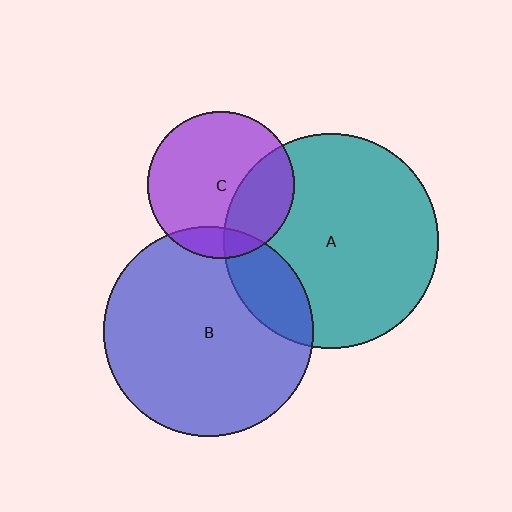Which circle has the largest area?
Circle A (teal).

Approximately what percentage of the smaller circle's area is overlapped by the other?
Approximately 30%.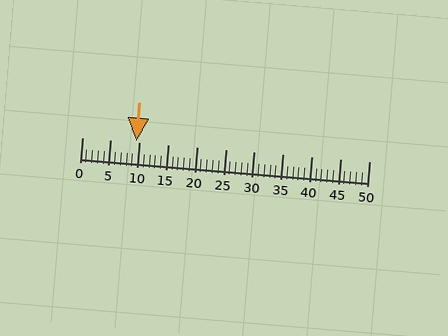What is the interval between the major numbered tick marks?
The major tick marks are spaced 5 units apart.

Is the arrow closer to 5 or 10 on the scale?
The arrow is closer to 10.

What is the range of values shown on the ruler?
The ruler shows values from 0 to 50.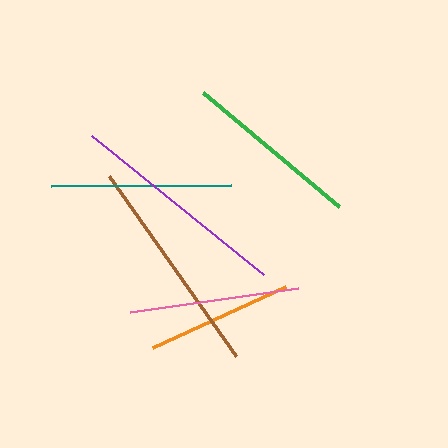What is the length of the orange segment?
The orange segment is approximately 146 pixels long.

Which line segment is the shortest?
The orange line is the shortest at approximately 146 pixels.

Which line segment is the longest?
The purple line is the longest at approximately 221 pixels.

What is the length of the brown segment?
The brown segment is approximately 220 pixels long.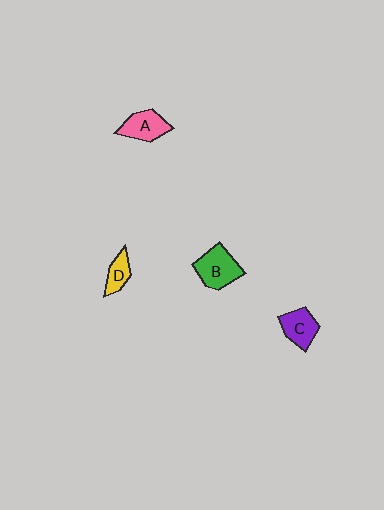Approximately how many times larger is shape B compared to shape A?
Approximately 1.3 times.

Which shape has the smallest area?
Shape D (yellow).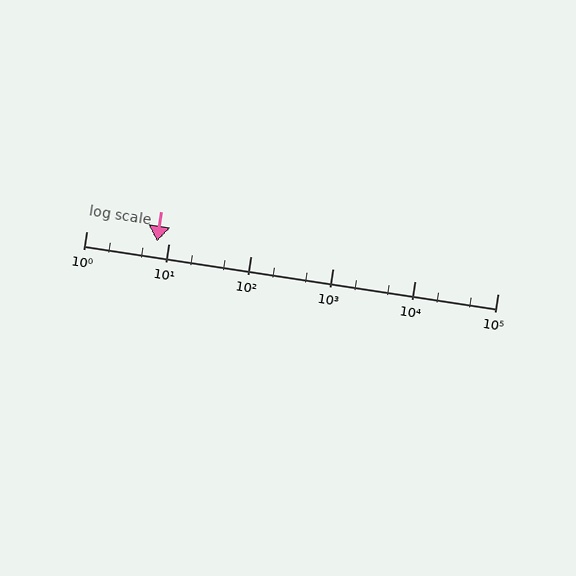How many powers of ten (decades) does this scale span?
The scale spans 5 decades, from 1 to 100000.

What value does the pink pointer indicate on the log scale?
The pointer indicates approximately 7.2.